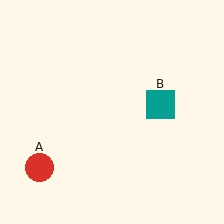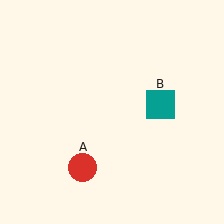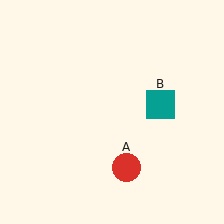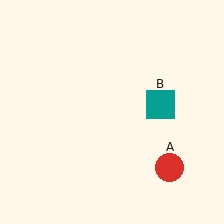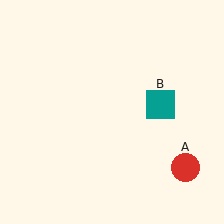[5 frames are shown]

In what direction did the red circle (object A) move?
The red circle (object A) moved right.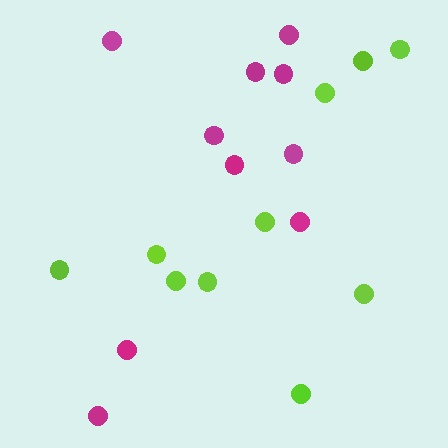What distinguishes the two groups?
There are 2 groups: one group of magenta circles (10) and one group of lime circles (10).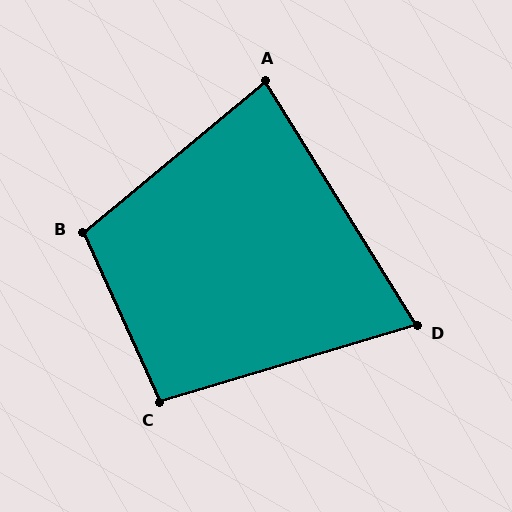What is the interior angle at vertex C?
Approximately 98 degrees (obtuse).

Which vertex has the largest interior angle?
B, at approximately 105 degrees.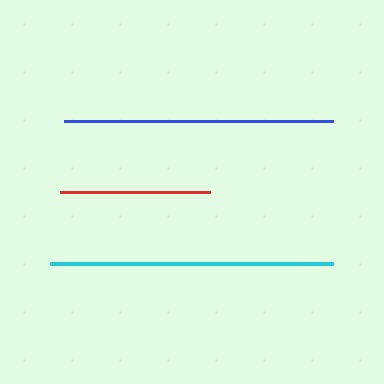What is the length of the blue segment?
The blue segment is approximately 269 pixels long.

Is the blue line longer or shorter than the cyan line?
The cyan line is longer than the blue line.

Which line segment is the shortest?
The red line is the shortest at approximately 150 pixels.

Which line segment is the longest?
The cyan line is the longest at approximately 284 pixels.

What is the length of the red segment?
The red segment is approximately 150 pixels long.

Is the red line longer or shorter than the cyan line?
The cyan line is longer than the red line.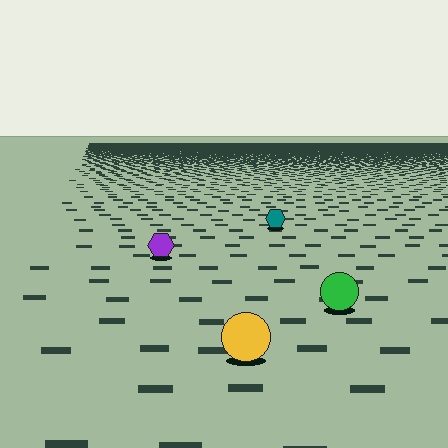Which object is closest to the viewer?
The yellow circle is closest. The texture marks near it are larger and more spread out.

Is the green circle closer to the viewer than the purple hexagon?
Yes. The green circle is closer — you can tell from the texture gradient: the ground texture is coarser near it.